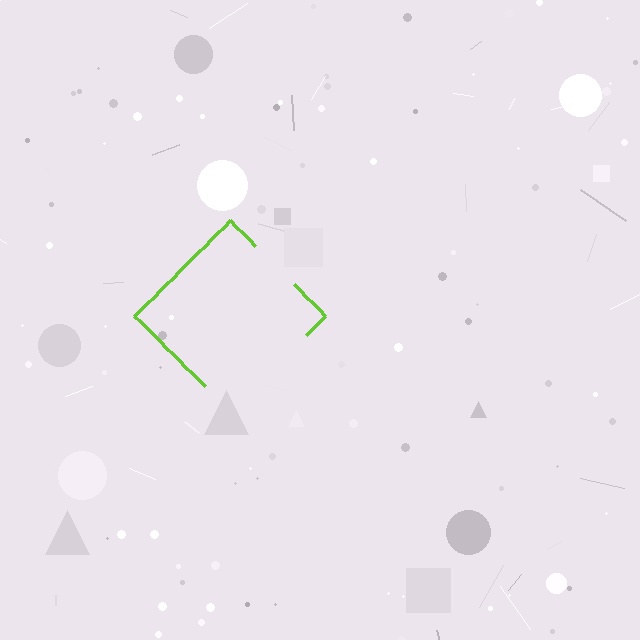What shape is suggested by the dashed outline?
The dashed outline suggests a diamond.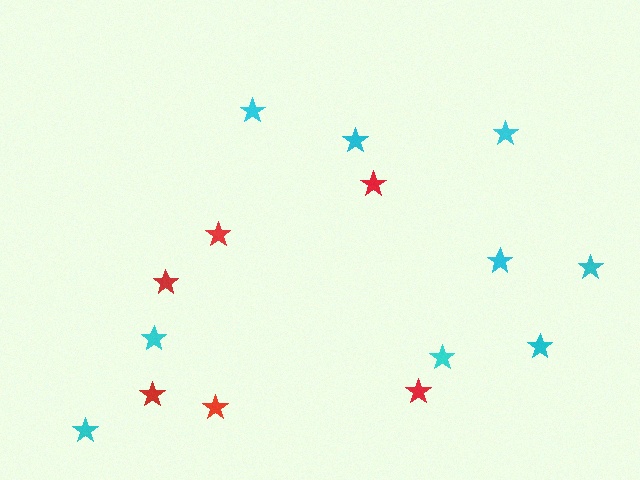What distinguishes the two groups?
There are 2 groups: one group of cyan stars (9) and one group of red stars (6).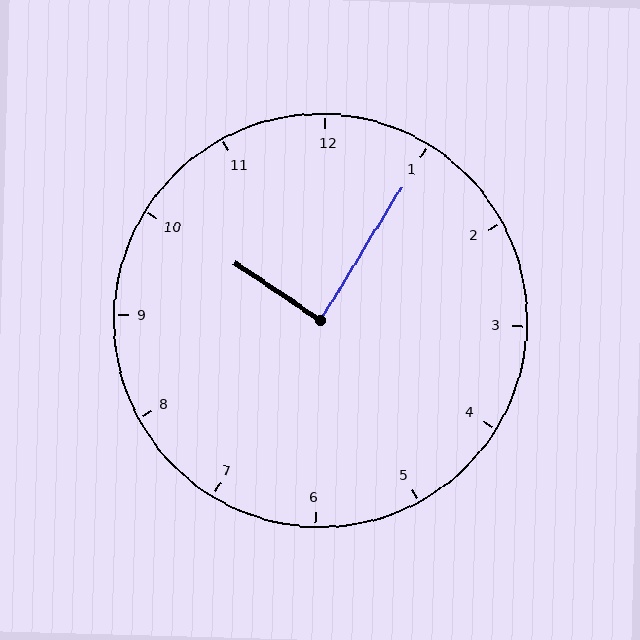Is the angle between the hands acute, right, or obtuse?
It is right.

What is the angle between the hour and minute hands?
Approximately 88 degrees.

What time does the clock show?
10:05.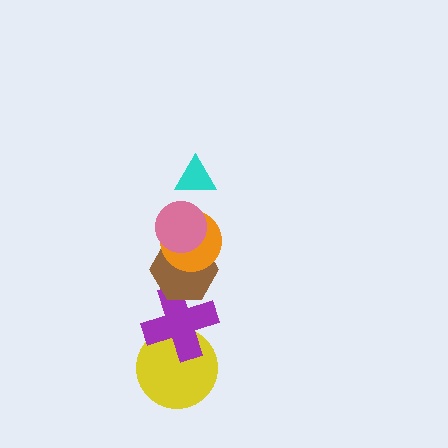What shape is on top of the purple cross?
The brown hexagon is on top of the purple cross.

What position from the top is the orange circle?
The orange circle is 3rd from the top.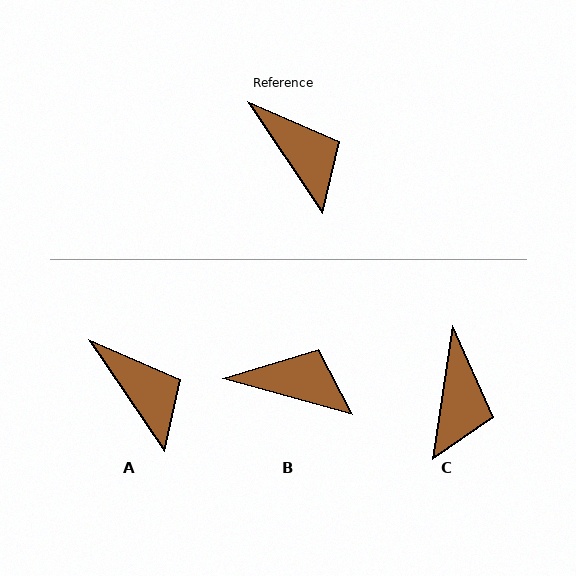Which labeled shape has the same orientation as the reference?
A.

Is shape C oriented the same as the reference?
No, it is off by about 43 degrees.